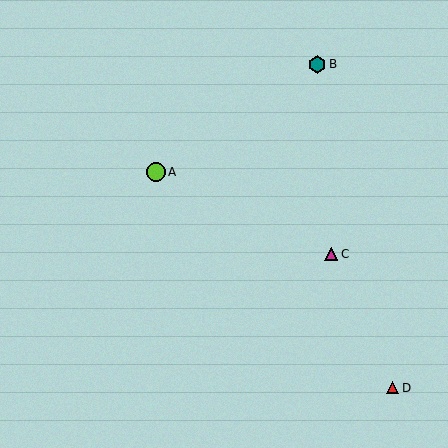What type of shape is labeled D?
Shape D is a red triangle.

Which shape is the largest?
The lime circle (labeled A) is the largest.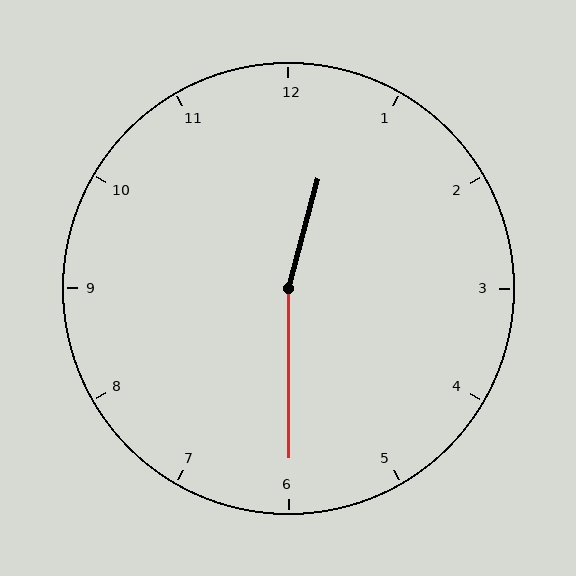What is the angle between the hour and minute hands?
Approximately 165 degrees.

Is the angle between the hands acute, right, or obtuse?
It is obtuse.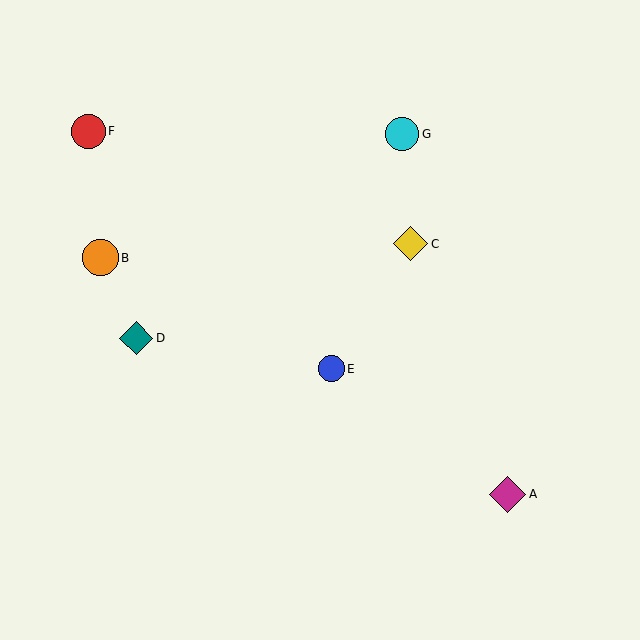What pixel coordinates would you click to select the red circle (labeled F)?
Click at (88, 131) to select the red circle F.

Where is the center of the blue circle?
The center of the blue circle is at (331, 369).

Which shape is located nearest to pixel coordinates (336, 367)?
The blue circle (labeled E) at (331, 369) is nearest to that location.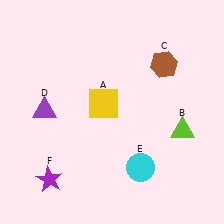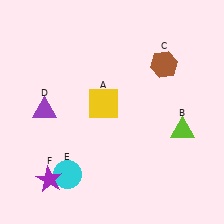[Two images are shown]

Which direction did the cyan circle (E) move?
The cyan circle (E) moved left.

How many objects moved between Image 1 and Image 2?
1 object moved between the two images.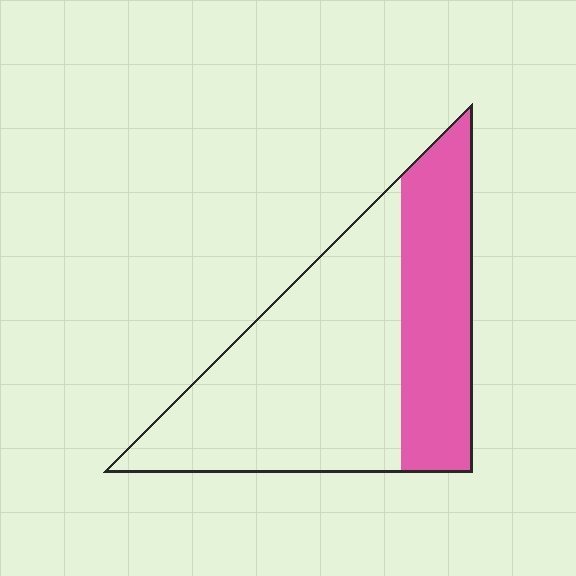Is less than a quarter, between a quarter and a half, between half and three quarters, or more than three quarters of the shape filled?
Between a quarter and a half.